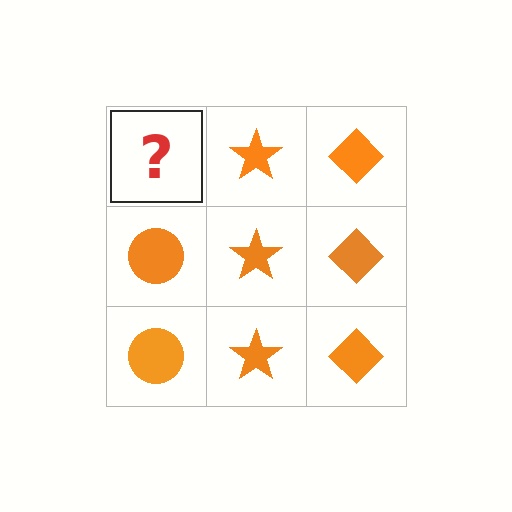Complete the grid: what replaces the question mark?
The question mark should be replaced with an orange circle.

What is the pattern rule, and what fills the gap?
The rule is that each column has a consistent shape. The gap should be filled with an orange circle.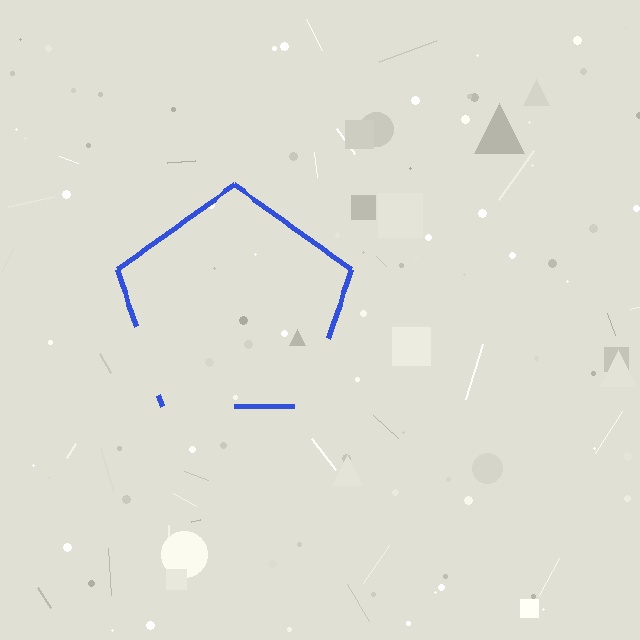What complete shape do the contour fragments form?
The contour fragments form a pentagon.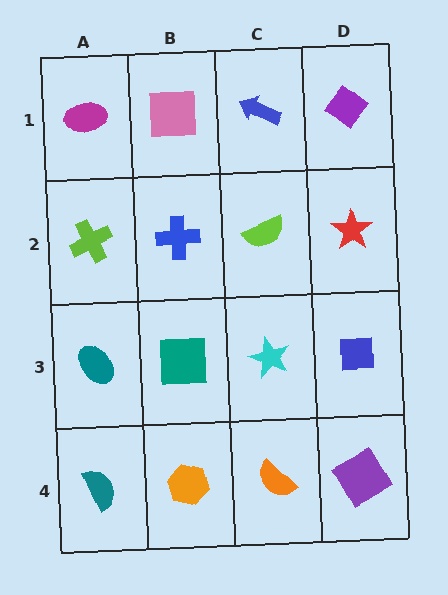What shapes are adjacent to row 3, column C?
A lime semicircle (row 2, column C), an orange semicircle (row 4, column C), a teal square (row 3, column B), a blue square (row 3, column D).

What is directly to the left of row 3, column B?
A teal ellipse.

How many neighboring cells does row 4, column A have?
2.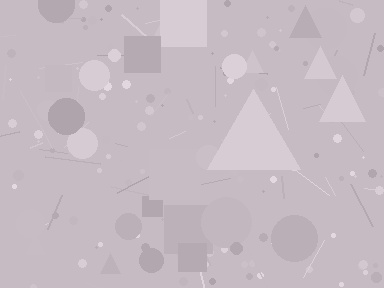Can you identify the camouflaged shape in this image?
The camouflaged shape is a triangle.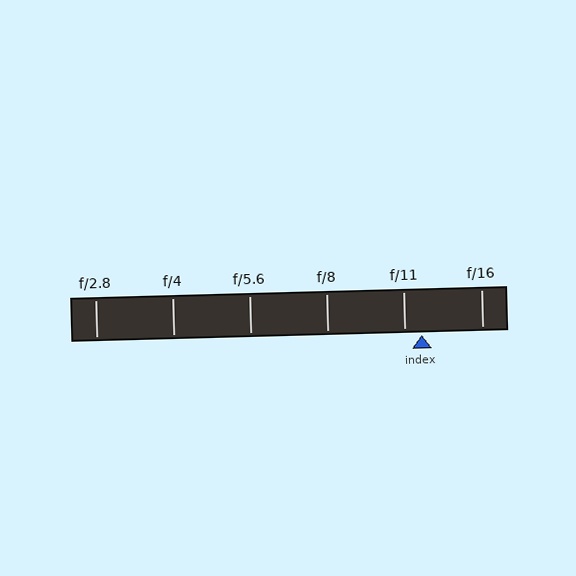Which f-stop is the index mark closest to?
The index mark is closest to f/11.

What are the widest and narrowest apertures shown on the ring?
The widest aperture shown is f/2.8 and the narrowest is f/16.